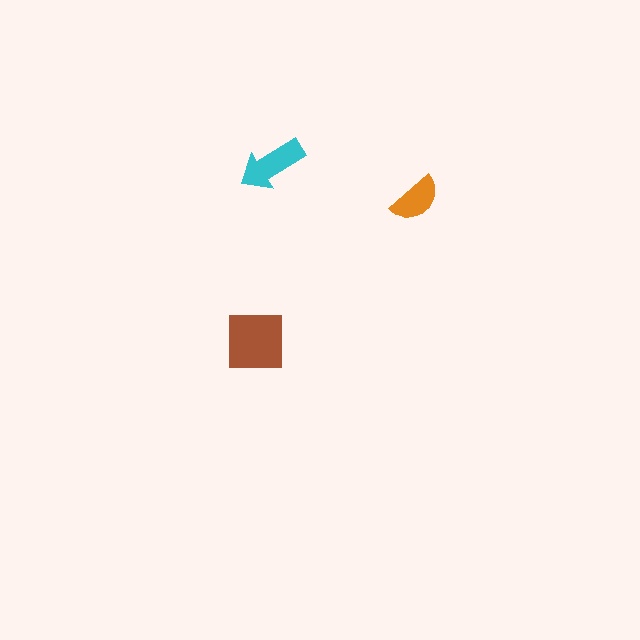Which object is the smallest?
The orange semicircle.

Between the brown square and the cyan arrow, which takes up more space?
The brown square.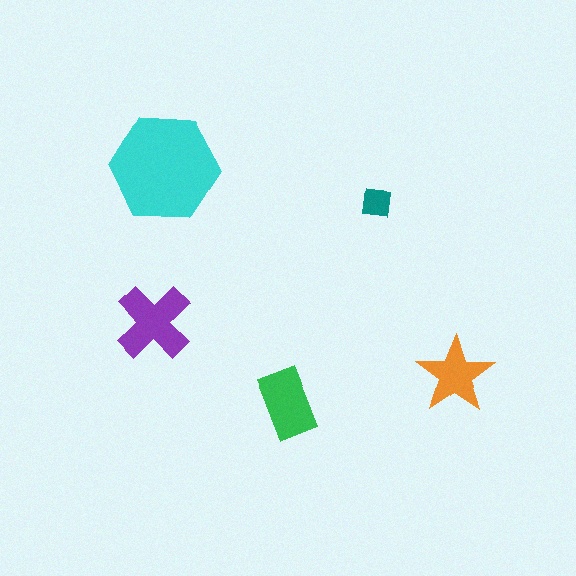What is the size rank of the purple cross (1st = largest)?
2nd.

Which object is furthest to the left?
The purple cross is leftmost.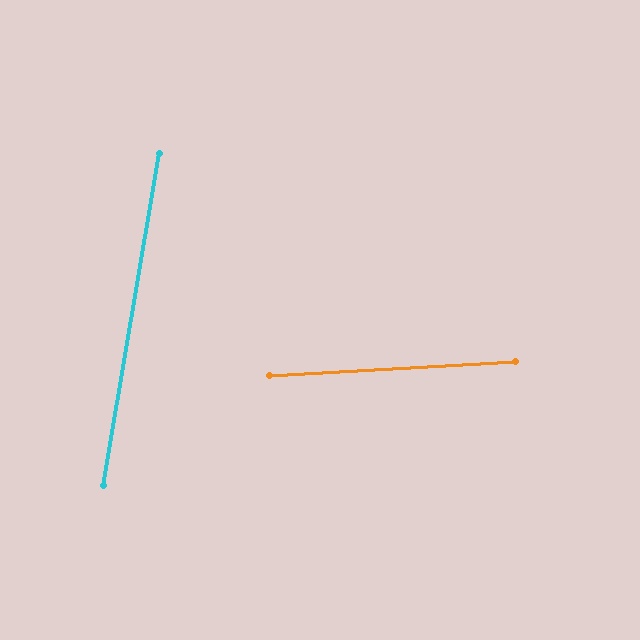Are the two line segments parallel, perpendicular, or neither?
Neither parallel nor perpendicular — they differ by about 77°.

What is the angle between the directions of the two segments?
Approximately 77 degrees.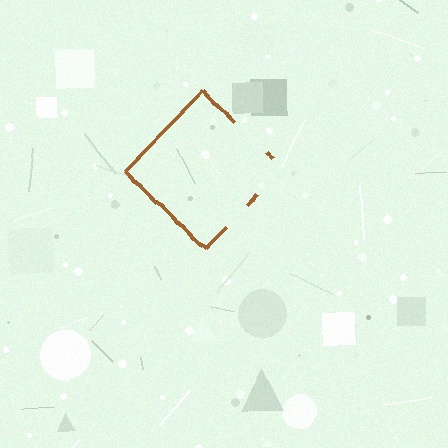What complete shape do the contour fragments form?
The contour fragments form a diamond.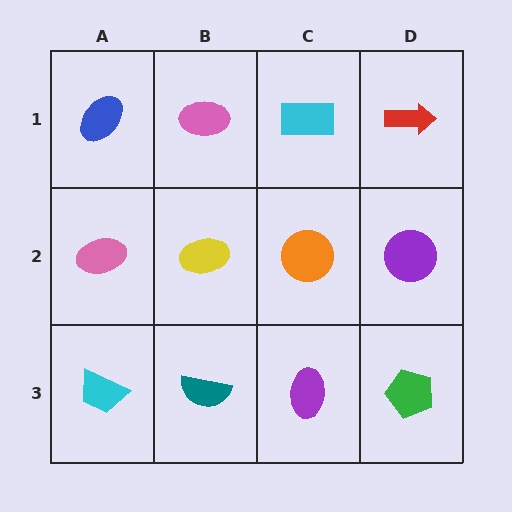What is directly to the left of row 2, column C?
A yellow ellipse.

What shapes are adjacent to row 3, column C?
An orange circle (row 2, column C), a teal semicircle (row 3, column B), a green pentagon (row 3, column D).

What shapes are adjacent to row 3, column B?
A yellow ellipse (row 2, column B), a cyan trapezoid (row 3, column A), a purple ellipse (row 3, column C).